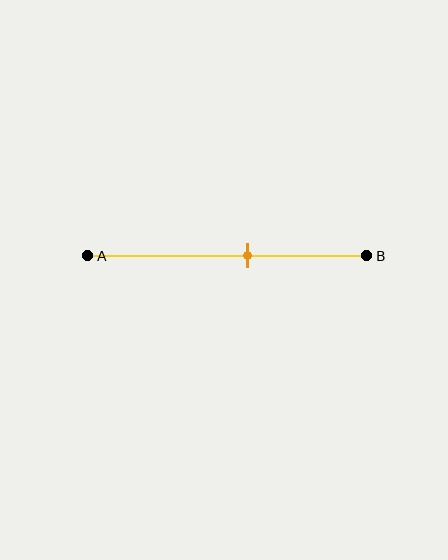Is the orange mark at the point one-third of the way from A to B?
No, the mark is at about 60% from A, not at the 33% one-third point.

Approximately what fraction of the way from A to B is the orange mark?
The orange mark is approximately 60% of the way from A to B.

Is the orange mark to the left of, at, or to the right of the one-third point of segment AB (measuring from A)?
The orange mark is to the right of the one-third point of segment AB.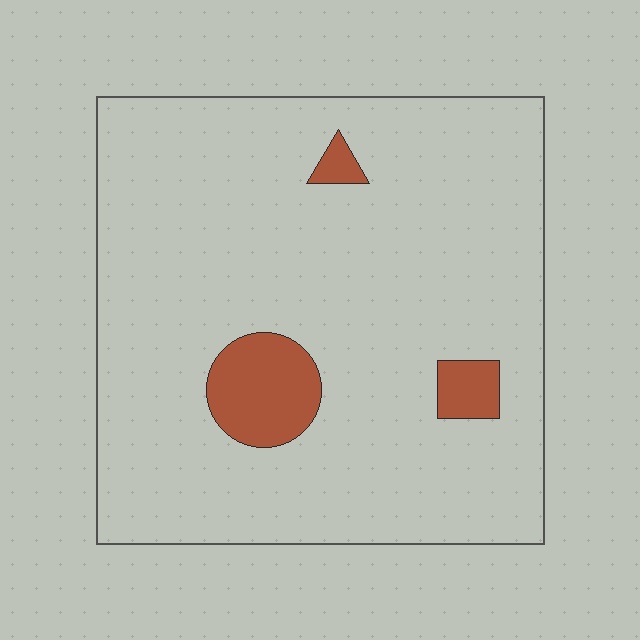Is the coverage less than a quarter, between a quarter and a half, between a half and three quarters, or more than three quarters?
Less than a quarter.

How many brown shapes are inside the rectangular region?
3.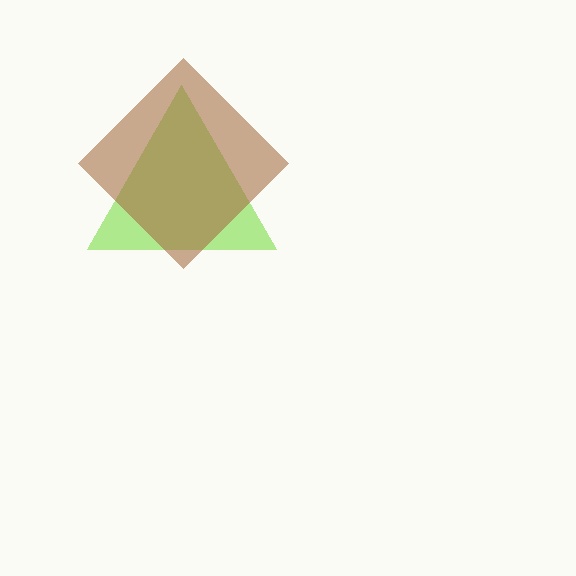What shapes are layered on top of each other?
The layered shapes are: a lime triangle, a brown diamond.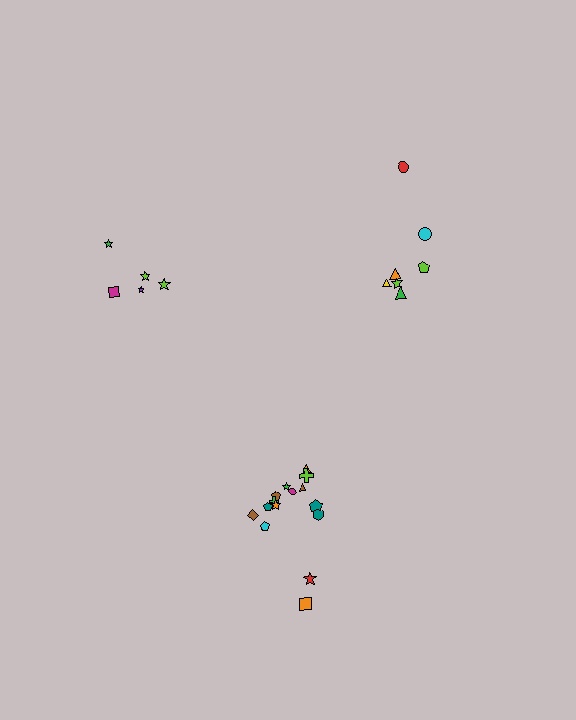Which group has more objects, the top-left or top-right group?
The top-right group.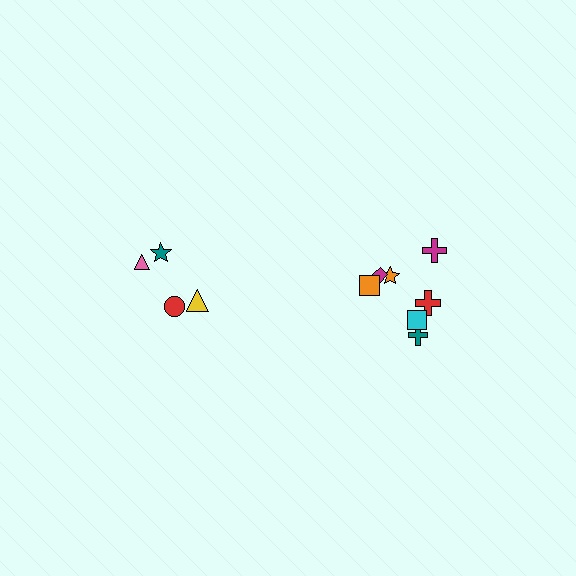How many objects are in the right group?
There are 7 objects.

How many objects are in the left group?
There are 4 objects.